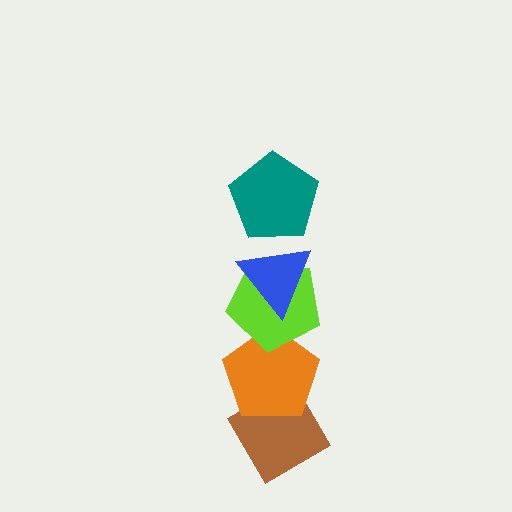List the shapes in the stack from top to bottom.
From top to bottom: the teal pentagon, the blue triangle, the lime pentagon, the orange pentagon, the brown diamond.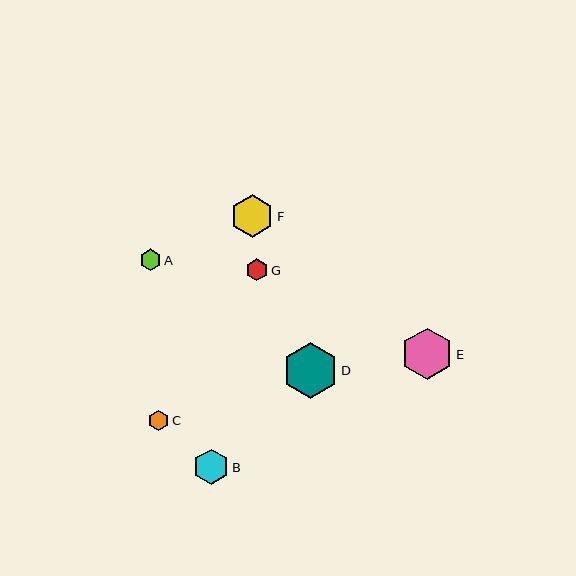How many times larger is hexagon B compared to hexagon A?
Hexagon B is approximately 1.6 times the size of hexagon A.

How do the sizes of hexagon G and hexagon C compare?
Hexagon G and hexagon C are approximately the same size.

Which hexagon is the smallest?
Hexagon C is the smallest with a size of approximately 20 pixels.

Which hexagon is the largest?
Hexagon D is the largest with a size of approximately 55 pixels.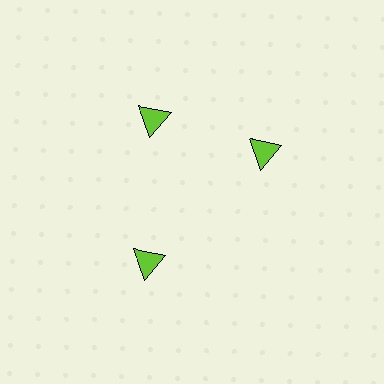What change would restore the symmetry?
The symmetry would be restored by rotating it back into even spacing with its neighbors so that all 3 triangles sit at equal angles and equal distance from the center.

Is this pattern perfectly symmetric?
No. The 3 lime triangles are arranged in a ring, but one element near the 3 o'clock position is rotated out of alignment along the ring, breaking the 3-fold rotational symmetry.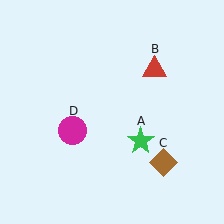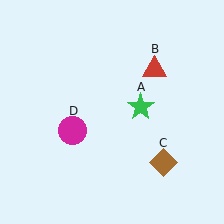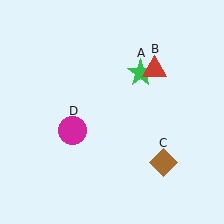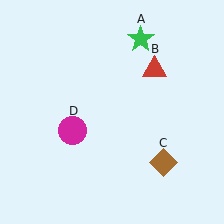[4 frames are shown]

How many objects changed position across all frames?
1 object changed position: green star (object A).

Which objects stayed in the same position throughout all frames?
Red triangle (object B) and brown diamond (object C) and magenta circle (object D) remained stationary.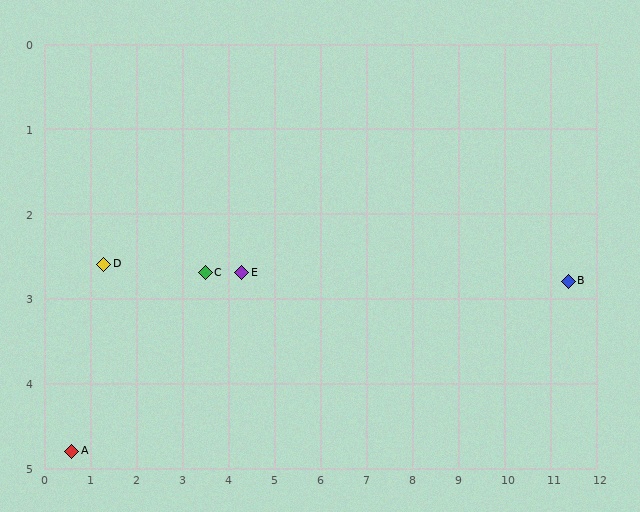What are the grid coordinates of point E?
Point E is at approximately (4.3, 2.7).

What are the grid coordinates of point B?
Point B is at approximately (11.4, 2.8).